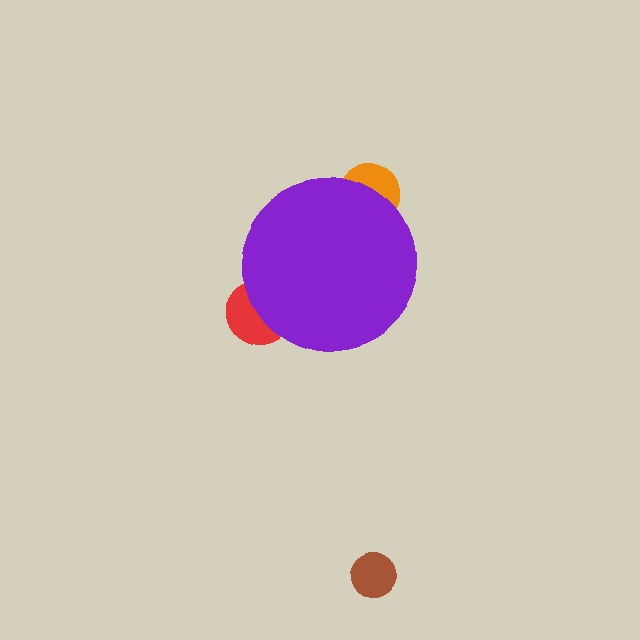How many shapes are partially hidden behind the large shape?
2 shapes are partially hidden.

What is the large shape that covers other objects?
A purple circle.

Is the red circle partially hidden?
Yes, the red circle is partially hidden behind the purple circle.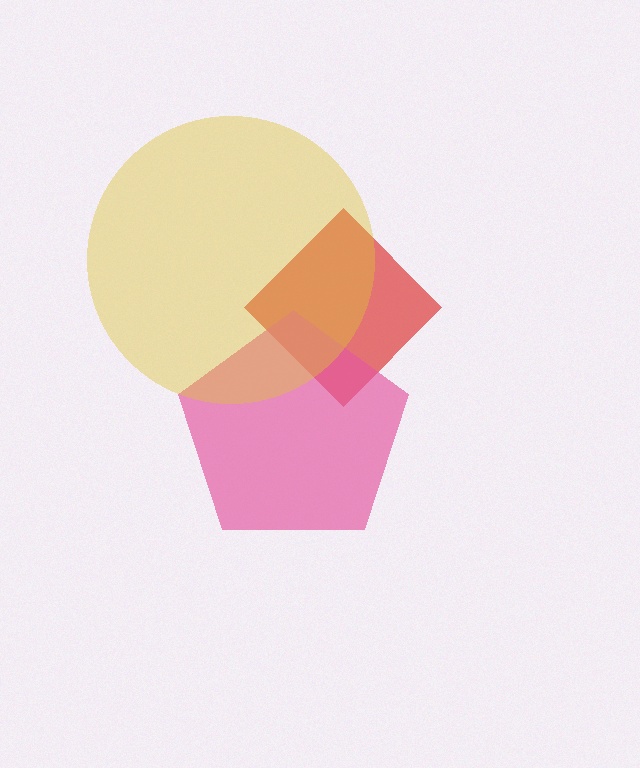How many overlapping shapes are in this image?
There are 3 overlapping shapes in the image.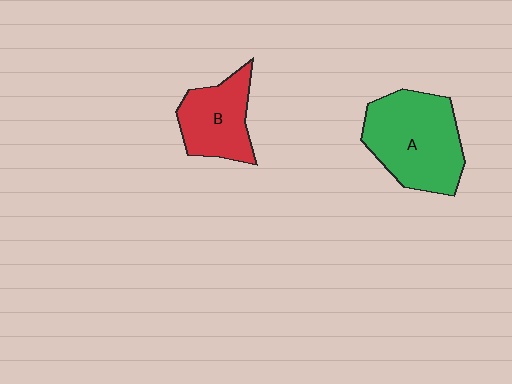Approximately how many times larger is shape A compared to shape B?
Approximately 1.5 times.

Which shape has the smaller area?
Shape B (red).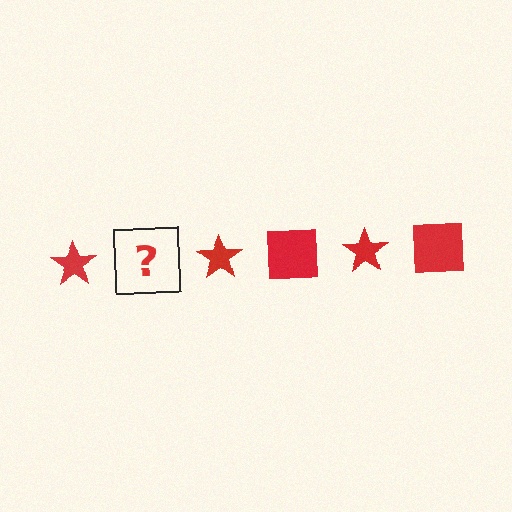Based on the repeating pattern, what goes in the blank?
The blank should be a red square.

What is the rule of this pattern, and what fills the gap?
The rule is that the pattern cycles through star, square shapes in red. The gap should be filled with a red square.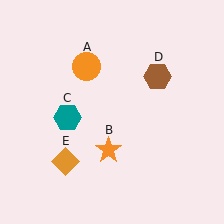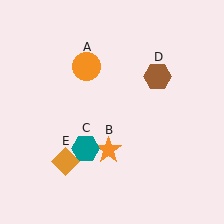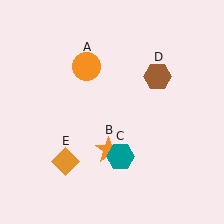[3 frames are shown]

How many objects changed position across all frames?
1 object changed position: teal hexagon (object C).